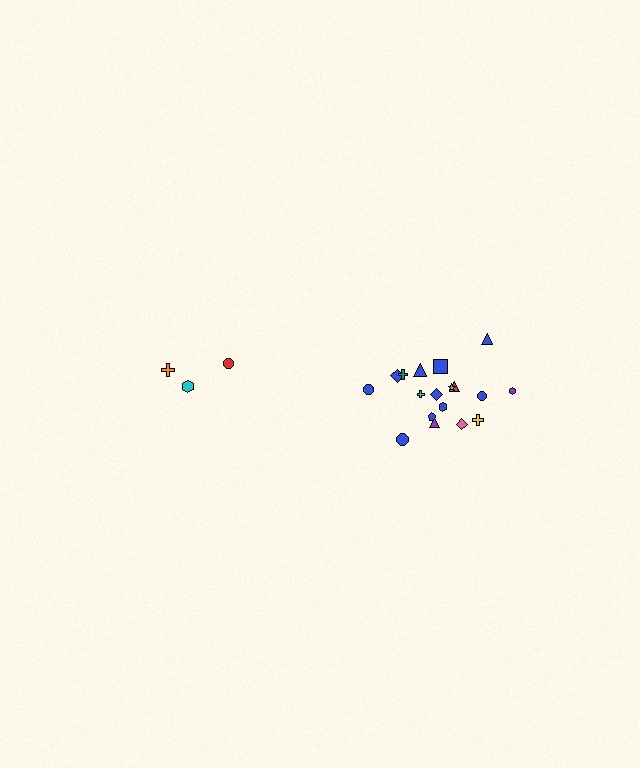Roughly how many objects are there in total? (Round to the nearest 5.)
Roughly 20 objects in total.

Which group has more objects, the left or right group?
The right group.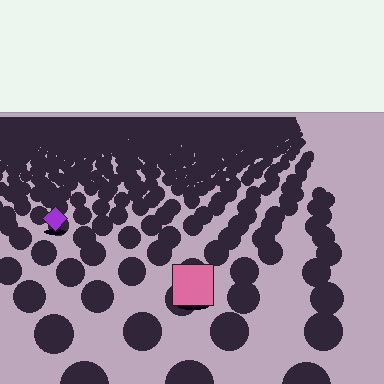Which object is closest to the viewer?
The pink square is closest. The texture marks near it are larger and more spread out.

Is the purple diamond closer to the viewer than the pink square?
No. The pink square is closer — you can tell from the texture gradient: the ground texture is coarser near it.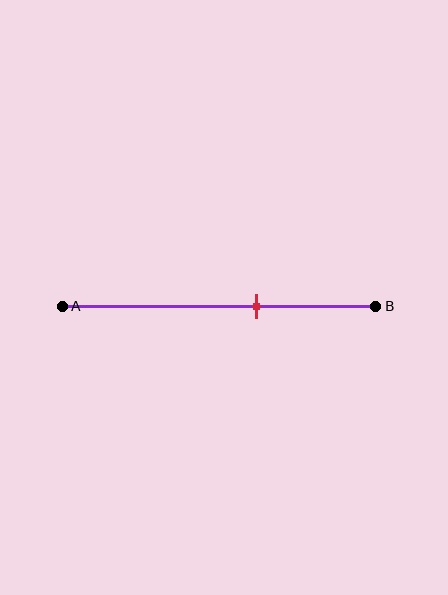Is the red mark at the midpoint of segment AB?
No, the mark is at about 60% from A, not at the 50% midpoint.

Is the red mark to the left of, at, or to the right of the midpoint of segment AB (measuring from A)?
The red mark is to the right of the midpoint of segment AB.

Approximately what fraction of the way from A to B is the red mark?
The red mark is approximately 60% of the way from A to B.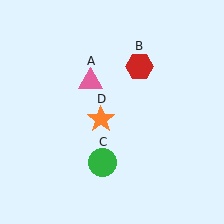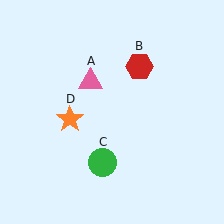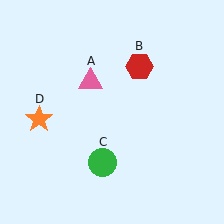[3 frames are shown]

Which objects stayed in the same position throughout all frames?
Pink triangle (object A) and red hexagon (object B) and green circle (object C) remained stationary.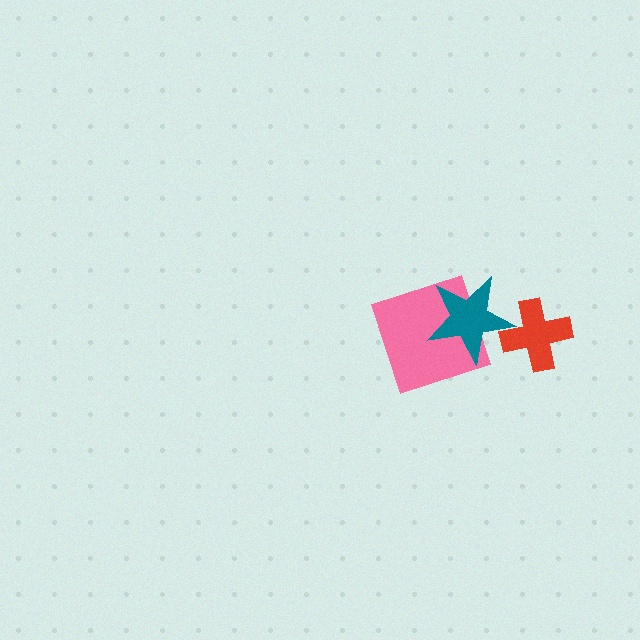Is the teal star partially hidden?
No, no other shape covers it.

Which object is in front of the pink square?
The teal star is in front of the pink square.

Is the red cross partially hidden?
Yes, it is partially covered by another shape.